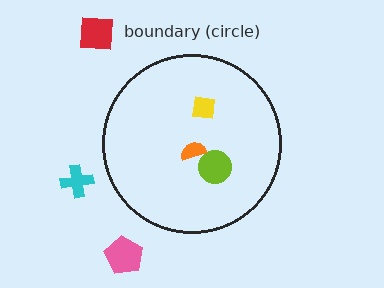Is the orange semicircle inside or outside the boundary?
Inside.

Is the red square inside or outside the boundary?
Outside.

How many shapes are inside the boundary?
3 inside, 3 outside.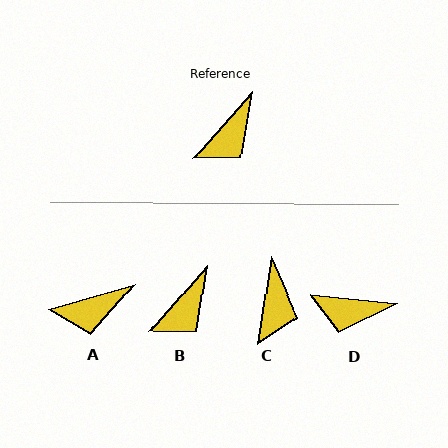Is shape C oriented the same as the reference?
No, it is off by about 33 degrees.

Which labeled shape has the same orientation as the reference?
B.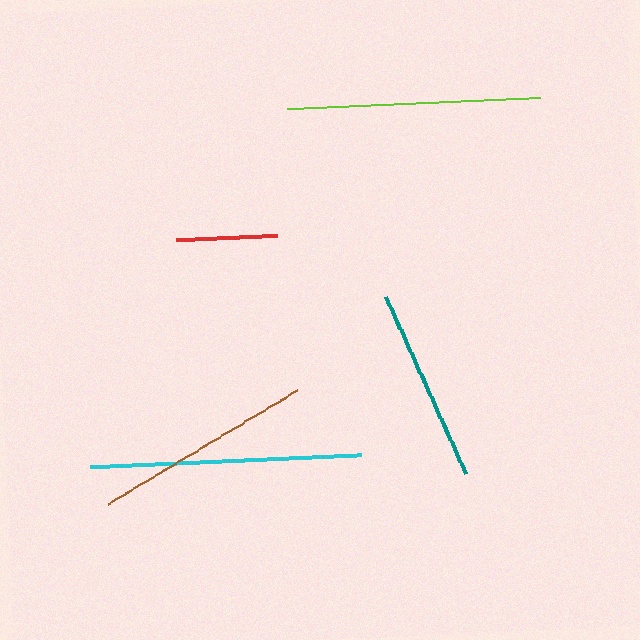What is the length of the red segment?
The red segment is approximately 101 pixels long.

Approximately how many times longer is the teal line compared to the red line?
The teal line is approximately 1.9 times the length of the red line.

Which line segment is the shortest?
The red line is the shortest at approximately 101 pixels.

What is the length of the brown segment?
The brown segment is approximately 221 pixels long.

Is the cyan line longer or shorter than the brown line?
The cyan line is longer than the brown line.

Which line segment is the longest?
The cyan line is the longest at approximately 271 pixels.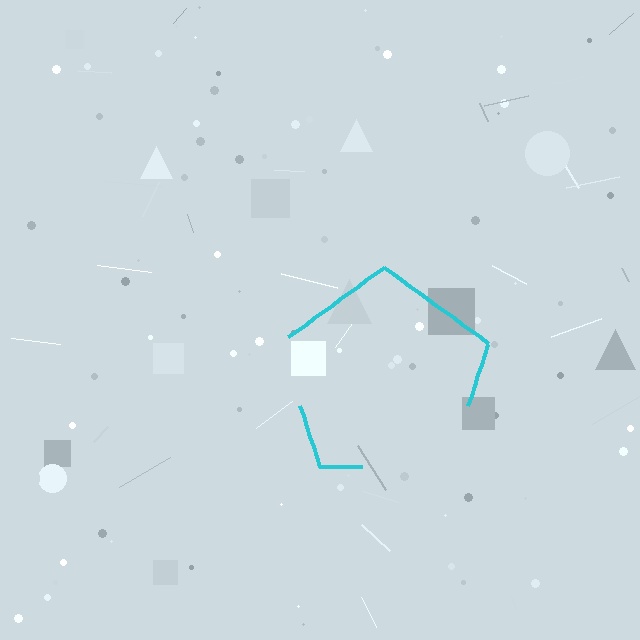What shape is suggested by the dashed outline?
The dashed outline suggests a pentagon.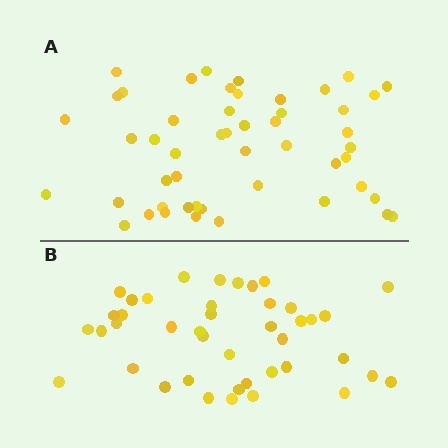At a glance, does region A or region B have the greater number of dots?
Region A (the top region) has more dots.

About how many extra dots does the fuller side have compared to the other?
Region A has roughly 8 or so more dots than region B.